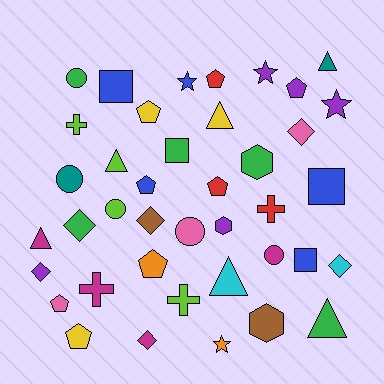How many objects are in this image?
There are 40 objects.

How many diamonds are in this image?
There are 6 diamonds.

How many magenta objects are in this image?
There are 4 magenta objects.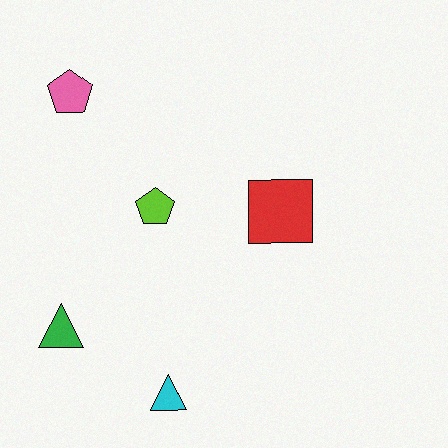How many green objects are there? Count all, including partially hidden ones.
There is 1 green object.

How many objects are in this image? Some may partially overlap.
There are 5 objects.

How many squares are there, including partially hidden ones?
There is 1 square.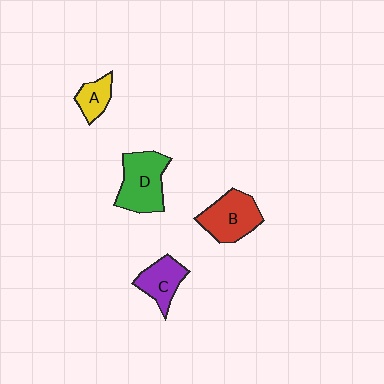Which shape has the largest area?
Shape D (green).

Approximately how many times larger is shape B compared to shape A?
Approximately 2.0 times.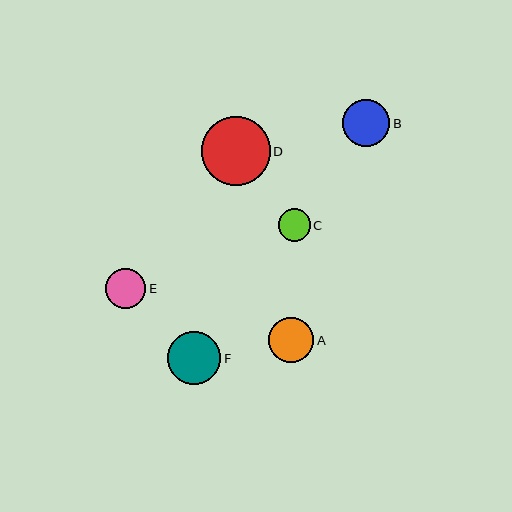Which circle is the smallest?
Circle C is the smallest with a size of approximately 32 pixels.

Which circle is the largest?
Circle D is the largest with a size of approximately 69 pixels.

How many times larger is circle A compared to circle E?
Circle A is approximately 1.1 times the size of circle E.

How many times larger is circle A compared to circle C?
Circle A is approximately 1.4 times the size of circle C.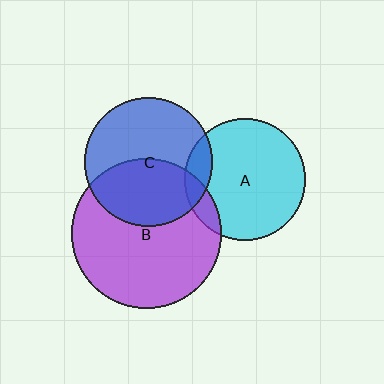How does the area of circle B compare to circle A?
Approximately 1.5 times.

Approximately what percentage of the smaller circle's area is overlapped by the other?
Approximately 10%.